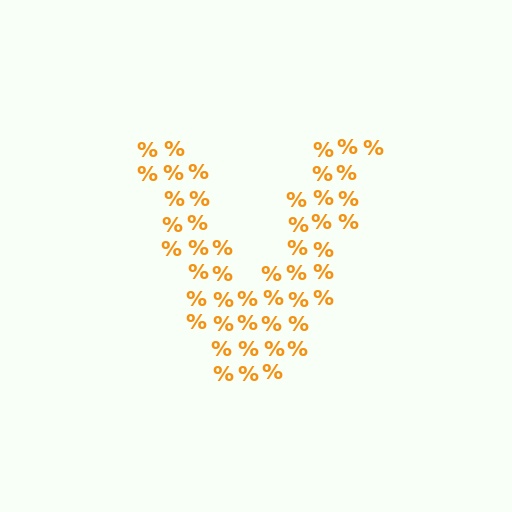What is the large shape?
The large shape is the letter V.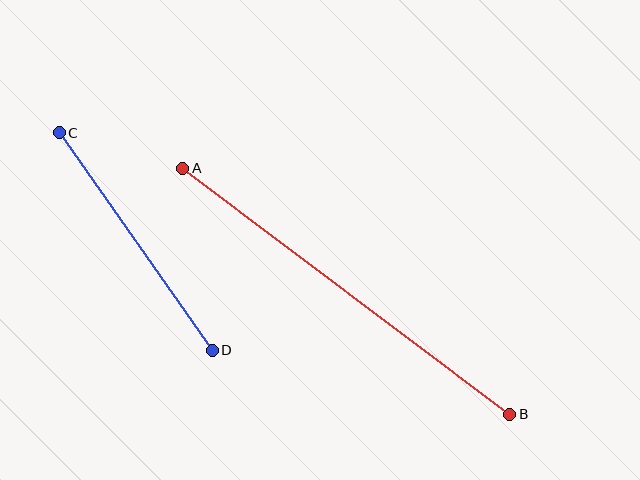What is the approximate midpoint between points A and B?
The midpoint is at approximately (346, 291) pixels.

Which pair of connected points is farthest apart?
Points A and B are farthest apart.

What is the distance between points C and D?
The distance is approximately 266 pixels.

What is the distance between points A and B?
The distance is approximately 409 pixels.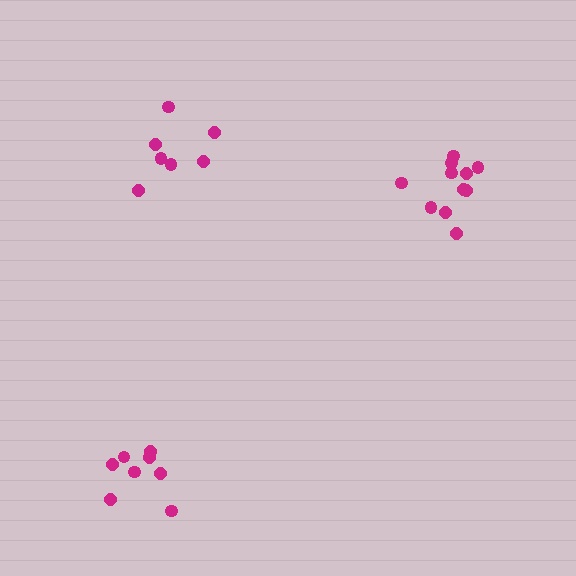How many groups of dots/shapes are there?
There are 3 groups.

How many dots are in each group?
Group 1: 8 dots, Group 2: 7 dots, Group 3: 11 dots (26 total).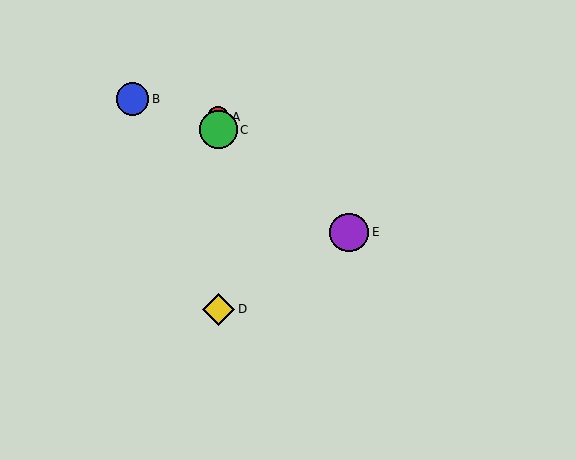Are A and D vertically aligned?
Yes, both are at x≈218.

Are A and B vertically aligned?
No, A is at x≈218 and B is at x≈132.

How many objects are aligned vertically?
3 objects (A, C, D) are aligned vertically.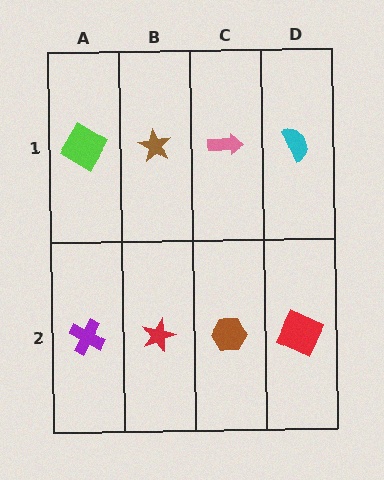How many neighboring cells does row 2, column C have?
3.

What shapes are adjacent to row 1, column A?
A purple cross (row 2, column A), a brown star (row 1, column B).